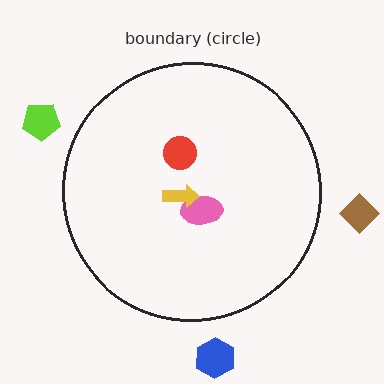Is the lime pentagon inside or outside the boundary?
Outside.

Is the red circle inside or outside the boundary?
Inside.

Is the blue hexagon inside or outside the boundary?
Outside.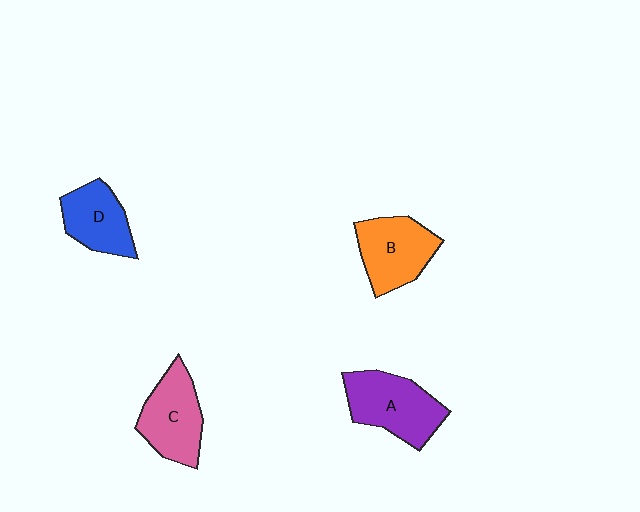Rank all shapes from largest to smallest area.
From largest to smallest: A (purple), B (orange), C (pink), D (blue).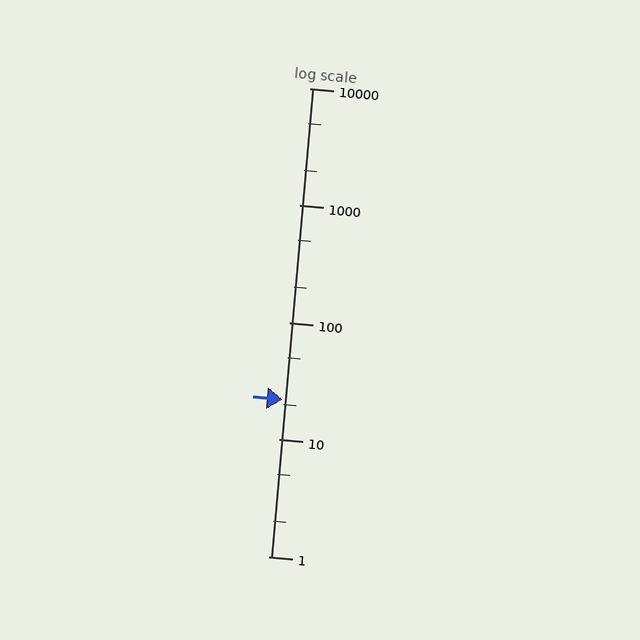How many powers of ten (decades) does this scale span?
The scale spans 4 decades, from 1 to 10000.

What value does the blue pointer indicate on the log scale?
The pointer indicates approximately 22.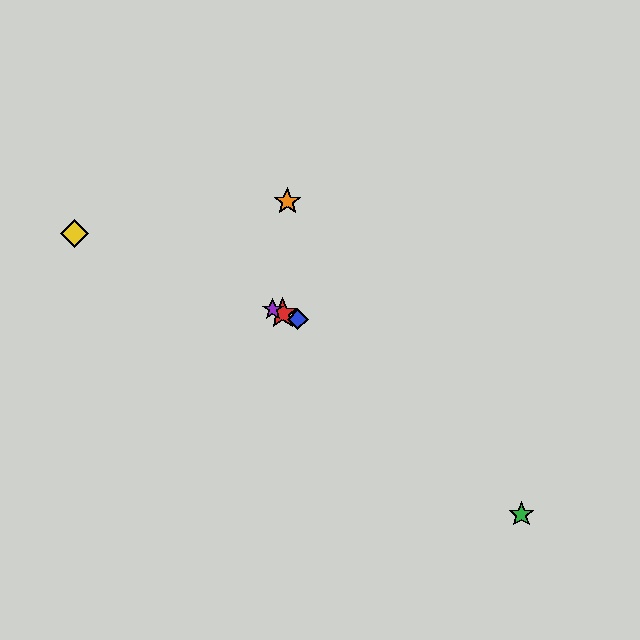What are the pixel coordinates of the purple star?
The purple star is at (273, 309).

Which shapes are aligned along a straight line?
The red star, the blue diamond, the yellow diamond, the purple star are aligned along a straight line.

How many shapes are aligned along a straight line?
4 shapes (the red star, the blue diamond, the yellow diamond, the purple star) are aligned along a straight line.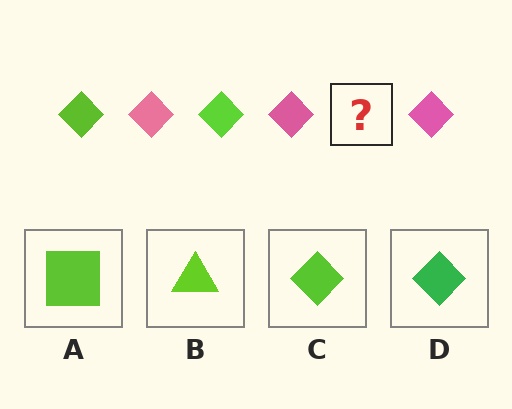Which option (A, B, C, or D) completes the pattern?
C.